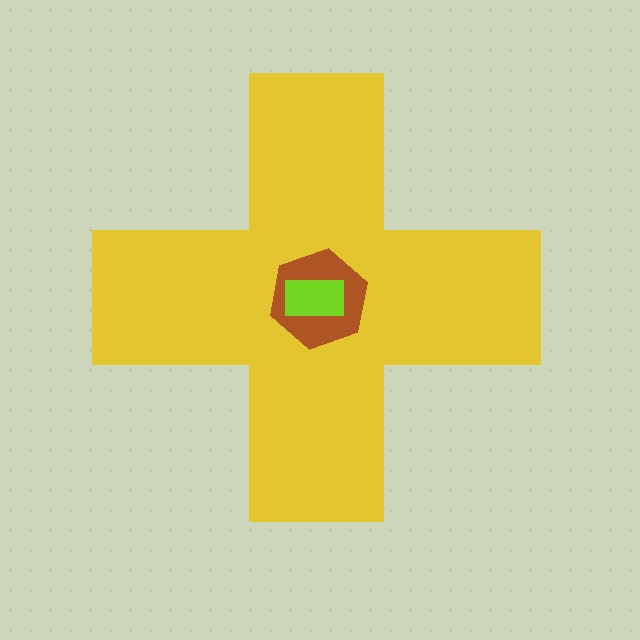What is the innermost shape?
The lime rectangle.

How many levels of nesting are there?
3.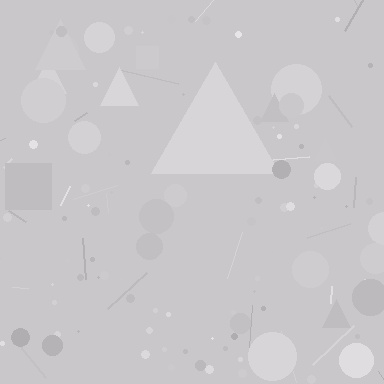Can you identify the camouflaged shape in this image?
The camouflaged shape is a triangle.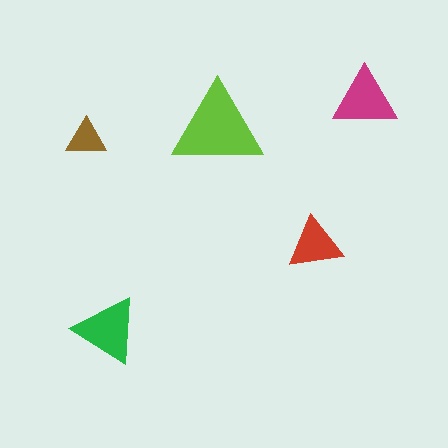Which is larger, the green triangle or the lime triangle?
The lime one.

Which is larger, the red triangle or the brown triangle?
The red one.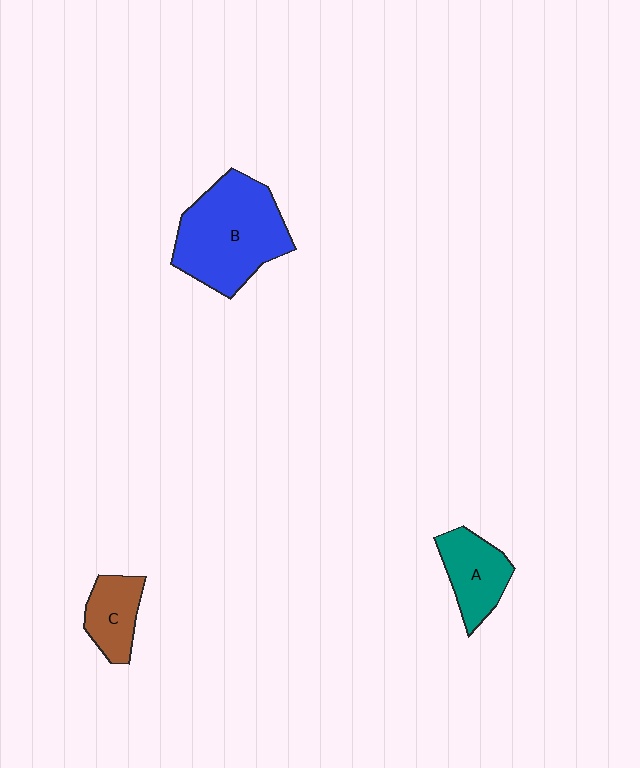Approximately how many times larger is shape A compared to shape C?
Approximately 1.2 times.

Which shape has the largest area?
Shape B (blue).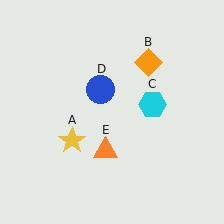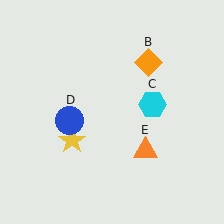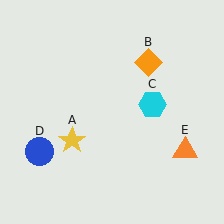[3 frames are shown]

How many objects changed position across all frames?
2 objects changed position: blue circle (object D), orange triangle (object E).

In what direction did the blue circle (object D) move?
The blue circle (object D) moved down and to the left.